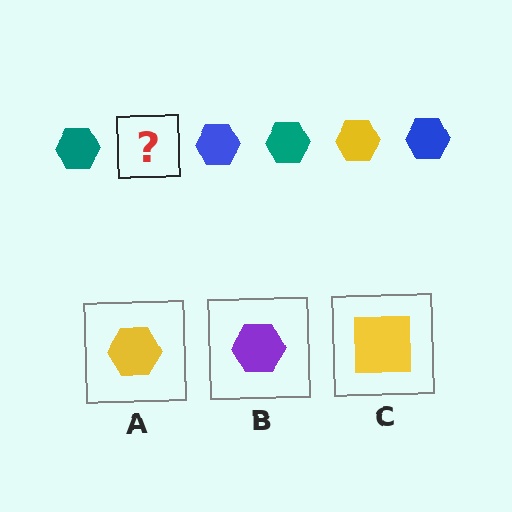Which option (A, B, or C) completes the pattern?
A.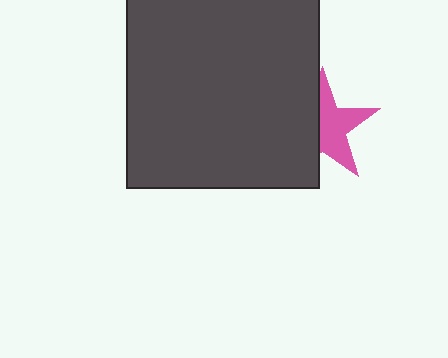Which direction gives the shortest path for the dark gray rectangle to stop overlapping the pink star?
Moving left gives the shortest separation.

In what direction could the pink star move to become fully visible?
The pink star could move right. That would shift it out from behind the dark gray rectangle entirely.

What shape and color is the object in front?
The object in front is a dark gray rectangle.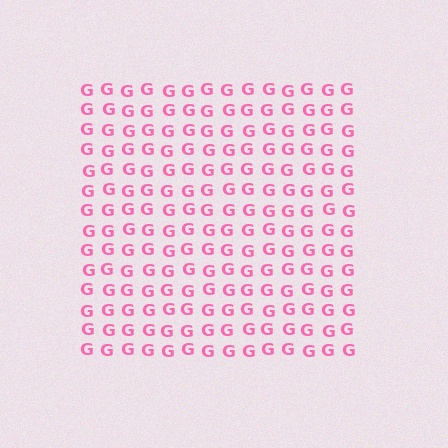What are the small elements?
The small elements are letter G's.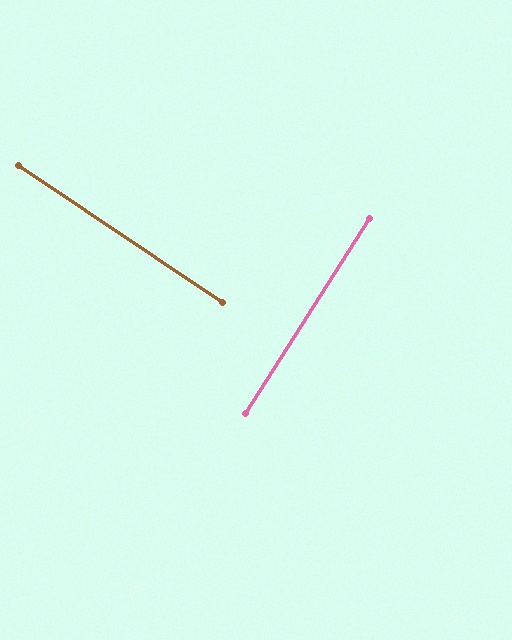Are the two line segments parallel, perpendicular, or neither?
Perpendicular — they meet at approximately 88°.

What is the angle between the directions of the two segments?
Approximately 88 degrees.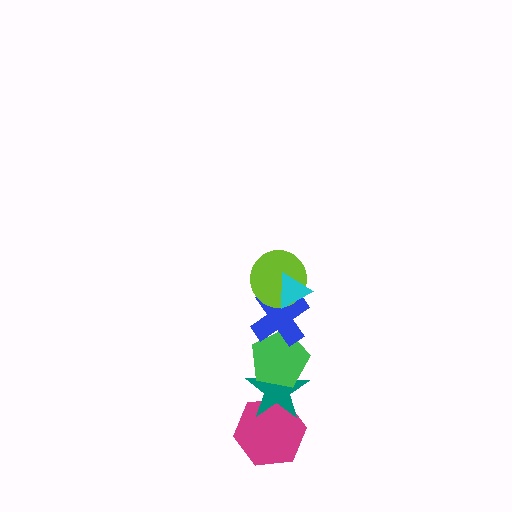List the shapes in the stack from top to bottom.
From top to bottom: the cyan triangle, the lime circle, the blue cross, the green pentagon, the teal star, the magenta hexagon.